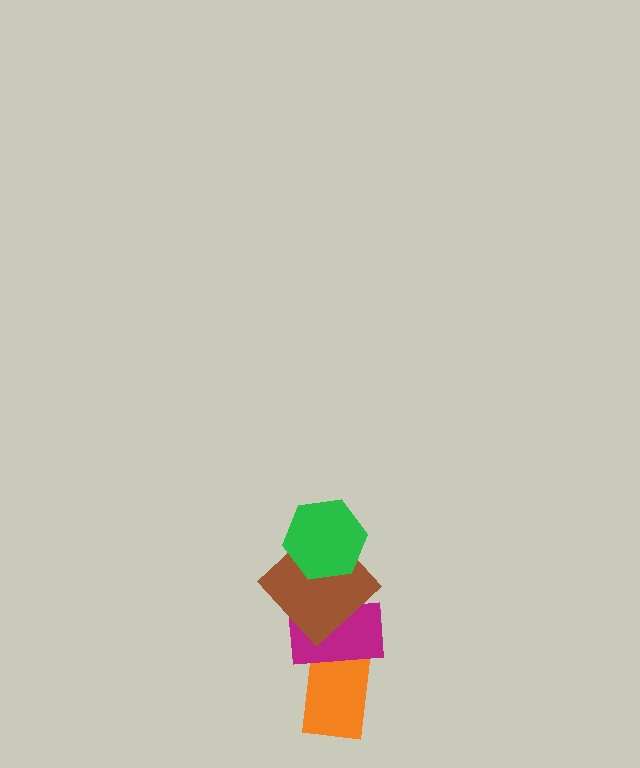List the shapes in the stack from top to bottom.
From top to bottom: the green hexagon, the brown diamond, the magenta rectangle, the orange rectangle.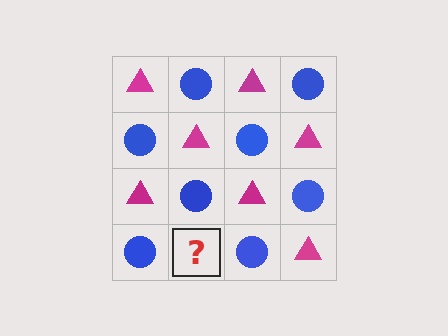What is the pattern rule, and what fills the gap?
The rule is that it alternates magenta triangle and blue circle in a checkerboard pattern. The gap should be filled with a magenta triangle.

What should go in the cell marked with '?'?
The missing cell should contain a magenta triangle.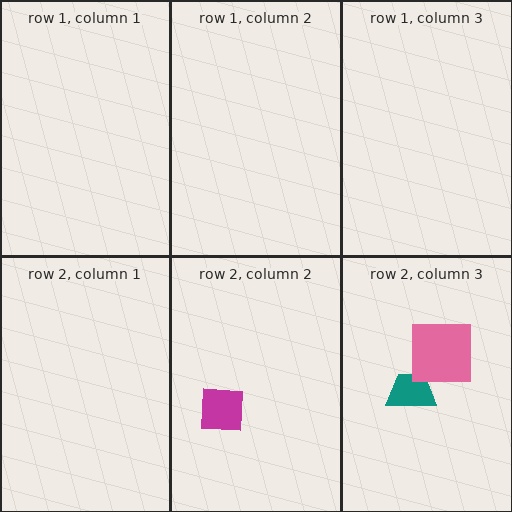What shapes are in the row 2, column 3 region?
The teal trapezoid, the pink square.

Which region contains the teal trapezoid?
The row 2, column 3 region.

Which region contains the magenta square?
The row 2, column 2 region.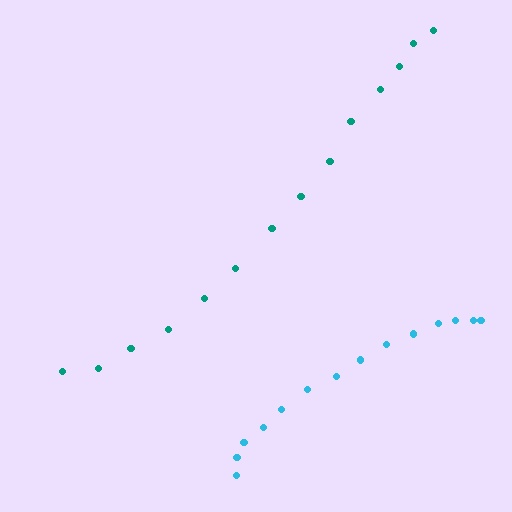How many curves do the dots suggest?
There are 2 distinct paths.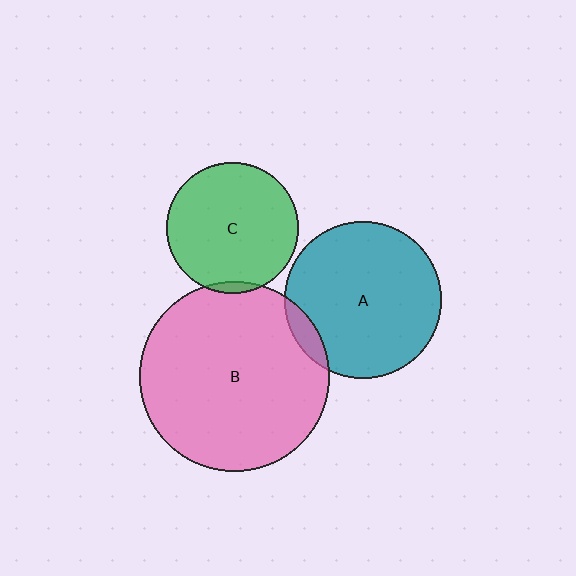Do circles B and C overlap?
Yes.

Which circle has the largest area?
Circle B (pink).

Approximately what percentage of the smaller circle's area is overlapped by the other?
Approximately 5%.